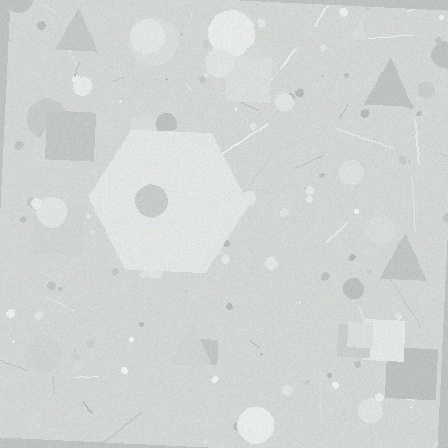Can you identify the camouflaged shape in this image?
The camouflaged shape is a hexagon.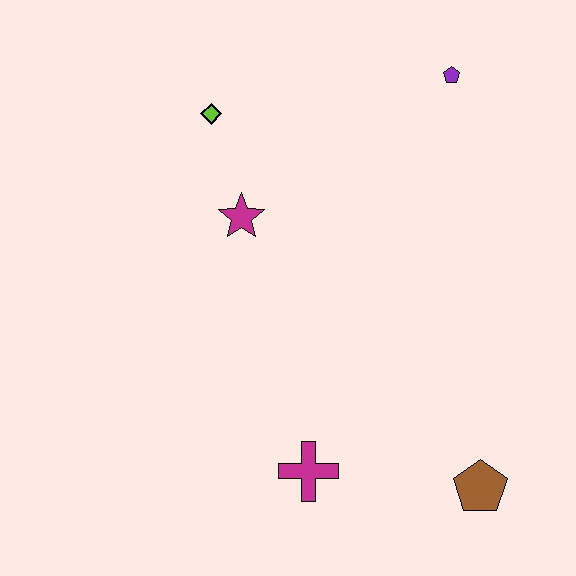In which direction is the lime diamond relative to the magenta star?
The lime diamond is above the magenta star.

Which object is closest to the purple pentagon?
The lime diamond is closest to the purple pentagon.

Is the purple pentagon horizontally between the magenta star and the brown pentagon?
Yes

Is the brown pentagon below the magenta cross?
Yes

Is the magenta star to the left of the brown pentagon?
Yes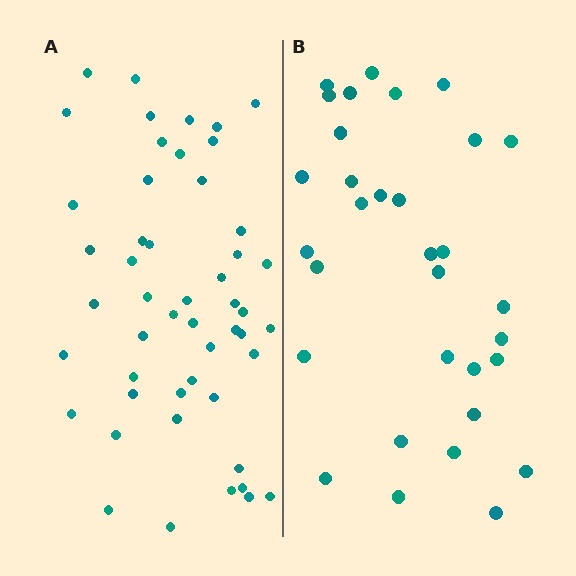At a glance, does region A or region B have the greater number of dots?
Region A (the left region) has more dots.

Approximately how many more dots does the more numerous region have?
Region A has approximately 20 more dots than region B.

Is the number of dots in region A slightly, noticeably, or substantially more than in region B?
Region A has substantially more. The ratio is roughly 1.6 to 1.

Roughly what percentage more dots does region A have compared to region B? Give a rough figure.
About 55% more.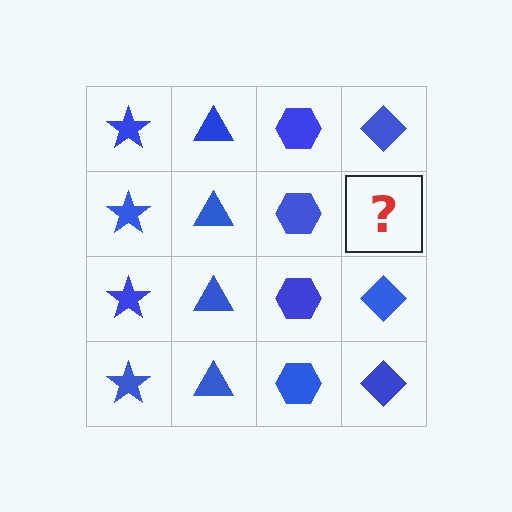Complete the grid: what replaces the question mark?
The question mark should be replaced with a blue diamond.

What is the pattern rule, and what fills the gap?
The rule is that each column has a consistent shape. The gap should be filled with a blue diamond.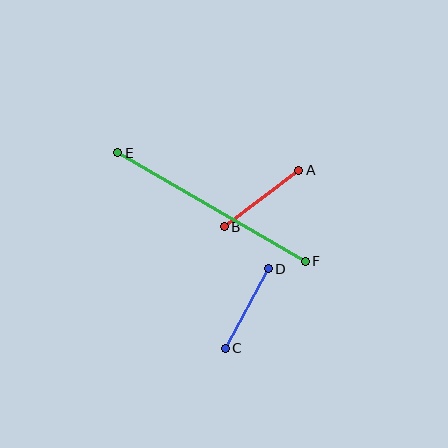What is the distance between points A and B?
The distance is approximately 94 pixels.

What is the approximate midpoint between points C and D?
The midpoint is at approximately (247, 309) pixels.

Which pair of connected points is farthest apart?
Points E and F are farthest apart.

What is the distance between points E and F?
The distance is approximately 217 pixels.